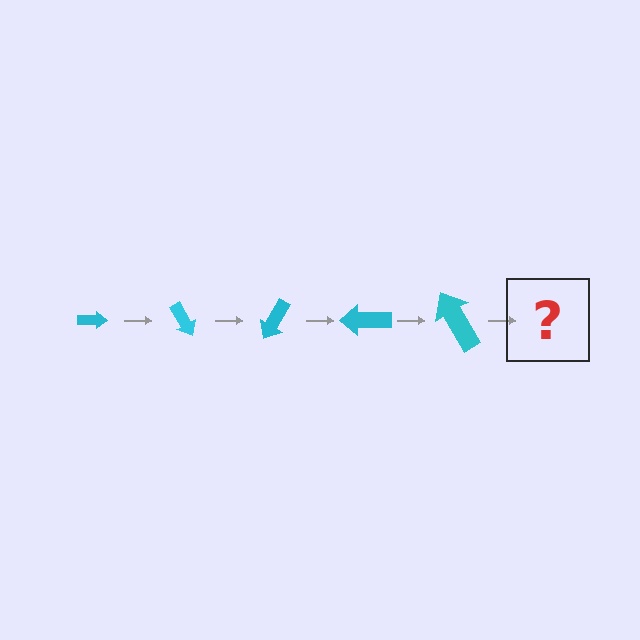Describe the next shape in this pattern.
It should be an arrow, larger than the previous one and rotated 300 degrees from the start.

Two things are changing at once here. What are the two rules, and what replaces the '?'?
The two rules are that the arrow grows larger each step and it rotates 60 degrees each step. The '?' should be an arrow, larger than the previous one and rotated 300 degrees from the start.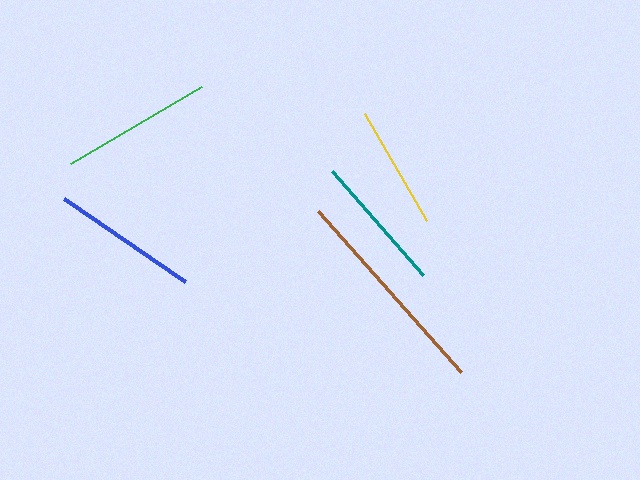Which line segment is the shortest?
The yellow line is the shortest at approximately 123 pixels.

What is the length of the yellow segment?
The yellow segment is approximately 123 pixels long.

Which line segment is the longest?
The brown line is the longest at approximately 215 pixels.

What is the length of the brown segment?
The brown segment is approximately 215 pixels long.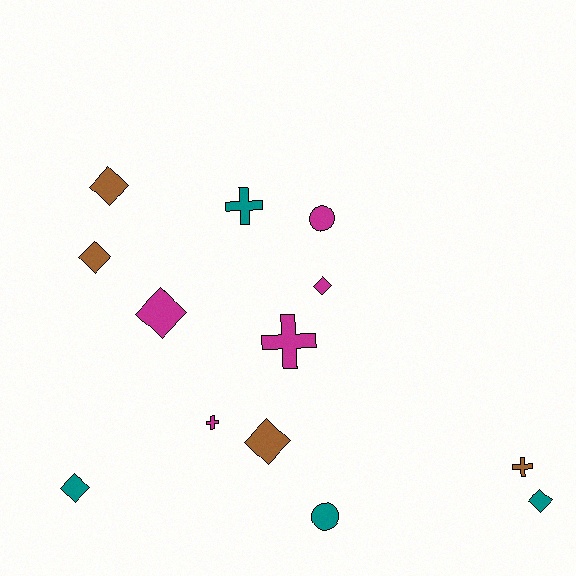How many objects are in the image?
There are 13 objects.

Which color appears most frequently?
Magenta, with 5 objects.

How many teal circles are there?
There is 1 teal circle.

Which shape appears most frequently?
Diamond, with 7 objects.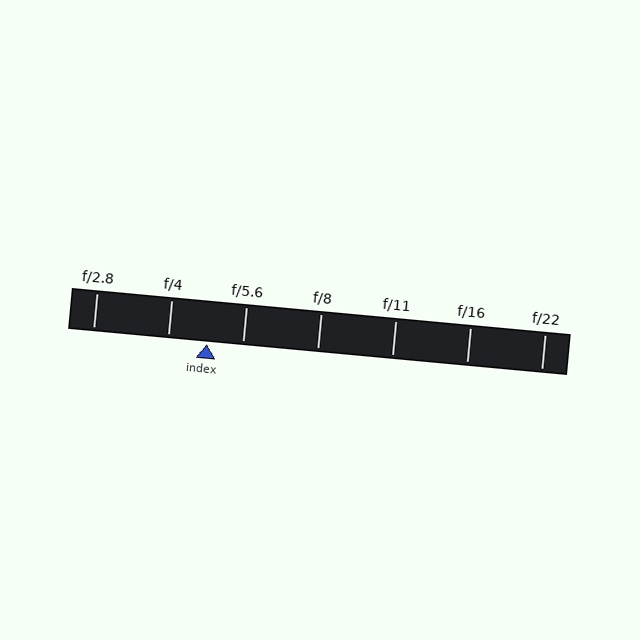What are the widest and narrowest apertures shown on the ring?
The widest aperture shown is f/2.8 and the narrowest is f/22.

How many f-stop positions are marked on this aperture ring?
There are 7 f-stop positions marked.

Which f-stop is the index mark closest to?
The index mark is closest to f/5.6.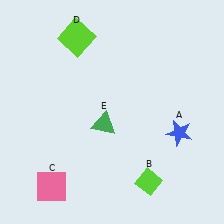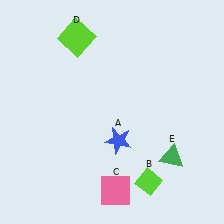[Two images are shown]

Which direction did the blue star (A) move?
The blue star (A) moved left.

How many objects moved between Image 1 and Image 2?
3 objects moved between the two images.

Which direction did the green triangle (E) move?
The green triangle (E) moved right.